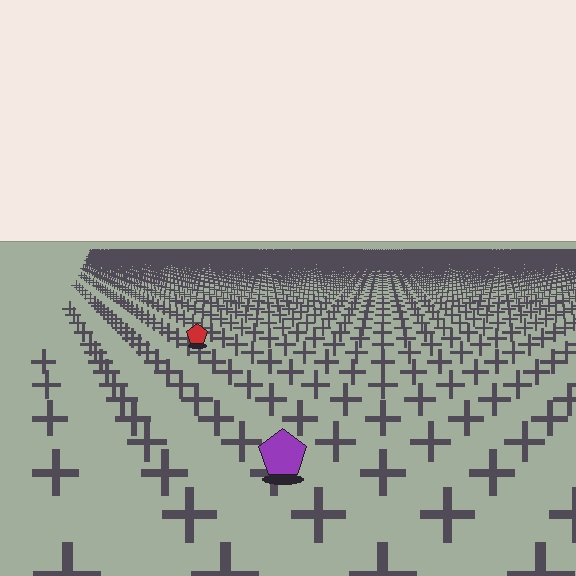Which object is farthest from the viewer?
The red pentagon is farthest from the viewer. It appears smaller and the ground texture around it is denser.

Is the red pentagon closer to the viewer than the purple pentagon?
No. The purple pentagon is closer — you can tell from the texture gradient: the ground texture is coarser near it.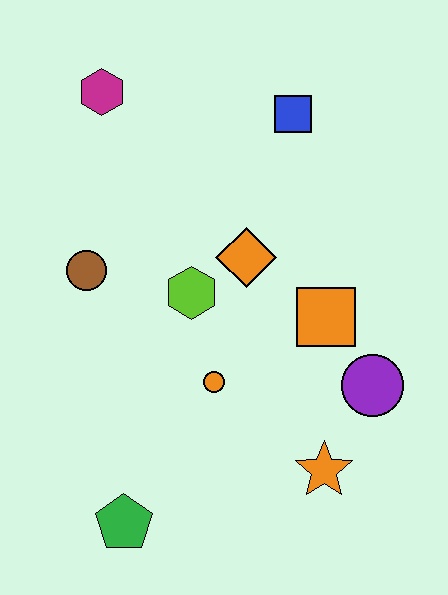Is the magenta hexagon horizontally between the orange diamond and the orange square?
No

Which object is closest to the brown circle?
The lime hexagon is closest to the brown circle.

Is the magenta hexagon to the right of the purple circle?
No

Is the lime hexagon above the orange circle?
Yes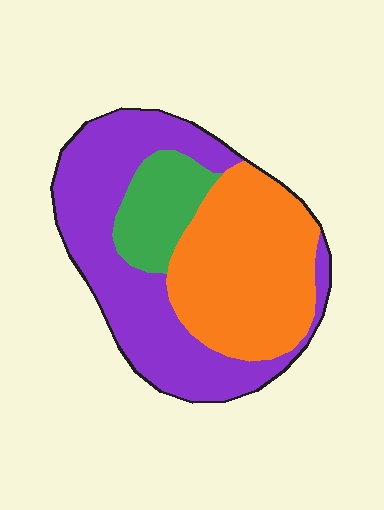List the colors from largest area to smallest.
From largest to smallest: purple, orange, green.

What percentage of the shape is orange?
Orange takes up about two fifths (2/5) of the shape.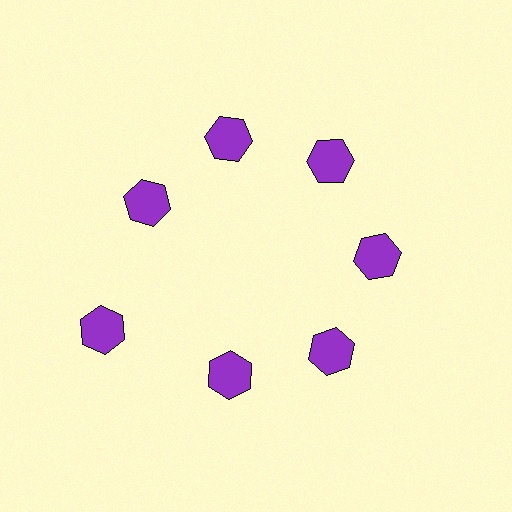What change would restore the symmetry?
The symmetry would be restored by moving it inward, back onto the ring so that all 7 hexagons sit at equal angles and equal distance from the center.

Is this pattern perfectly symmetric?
No. The 7 purple hexagons are arranged in a ring, but one element near the 8 o'clock position is pushed outward from the center, breaking the 7-fold rotational symmetry.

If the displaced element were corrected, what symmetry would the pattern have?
It would have 7-fold rotational symmetry — the pattern would map onto itself every 51 degrees.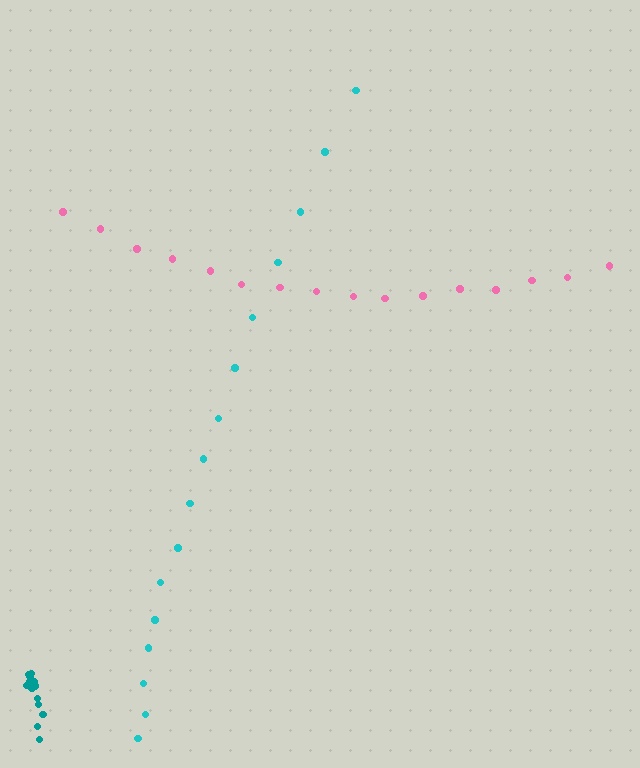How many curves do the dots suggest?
There are 3 distinct paths.